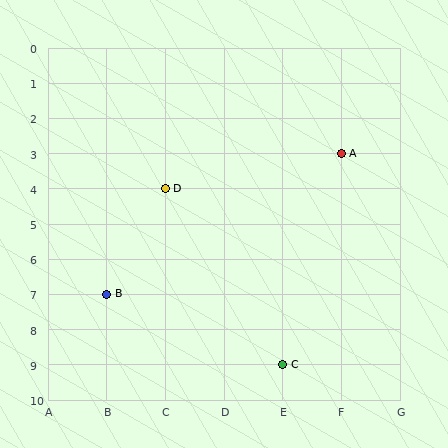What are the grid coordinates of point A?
Point A is at grid coordinates (F, 3).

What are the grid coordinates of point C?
Point C is at grid coordinates (E, 9).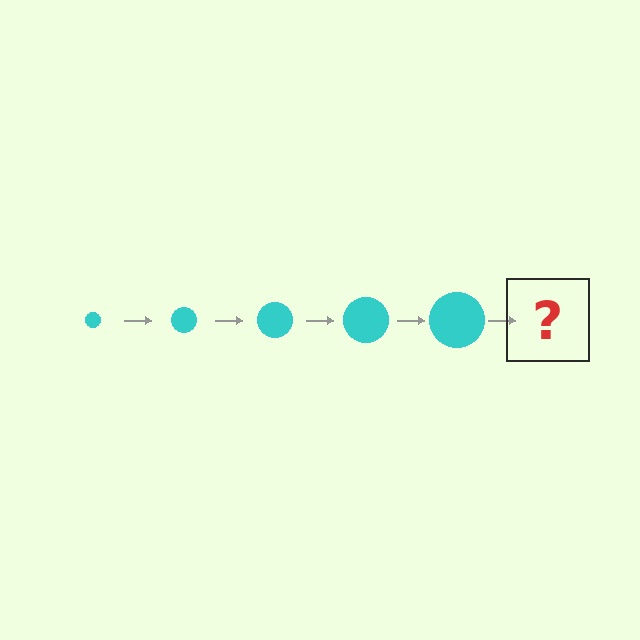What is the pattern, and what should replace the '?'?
The pattern is that the circle gets progressively larger each step. The '?' should be a cyan circle, larger than the previous one.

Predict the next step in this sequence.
The next step is a cyan circle, larger than the previous one.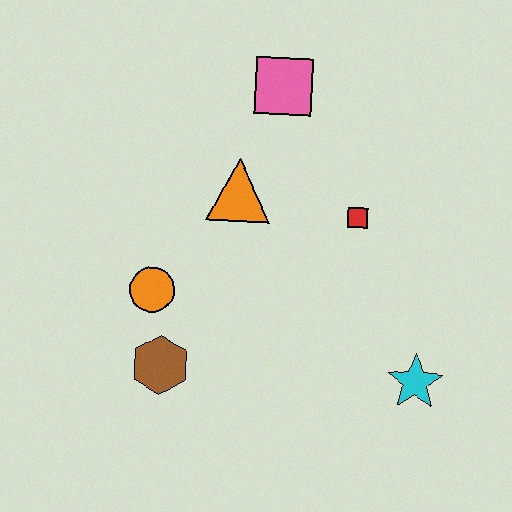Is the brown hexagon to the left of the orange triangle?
Yes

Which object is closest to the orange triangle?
The pink square is closest to the orange triangle.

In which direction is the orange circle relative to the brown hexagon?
The orange circle is above the brown hexagon.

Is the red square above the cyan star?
Yes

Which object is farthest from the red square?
The brown hexagon is farthest from the red square.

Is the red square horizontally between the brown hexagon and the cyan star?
Yes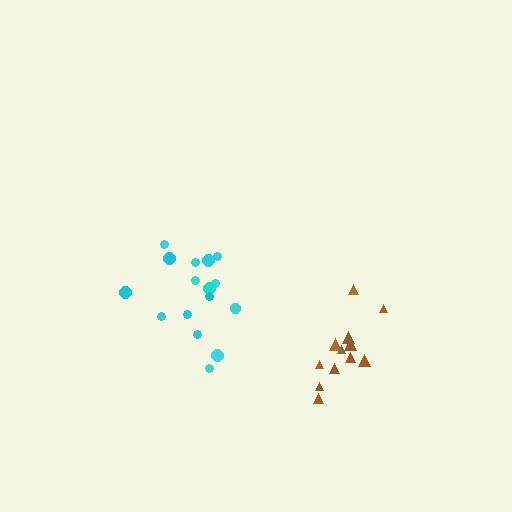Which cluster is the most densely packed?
Brown.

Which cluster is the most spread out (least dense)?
Cyan.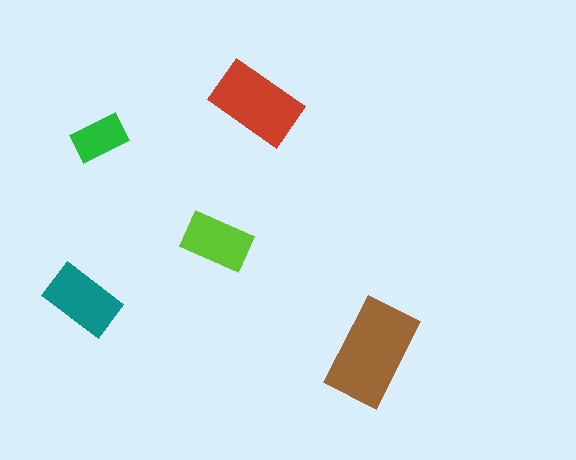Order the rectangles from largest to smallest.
the brown one, the red one, the teal one, the lime one, the green one.